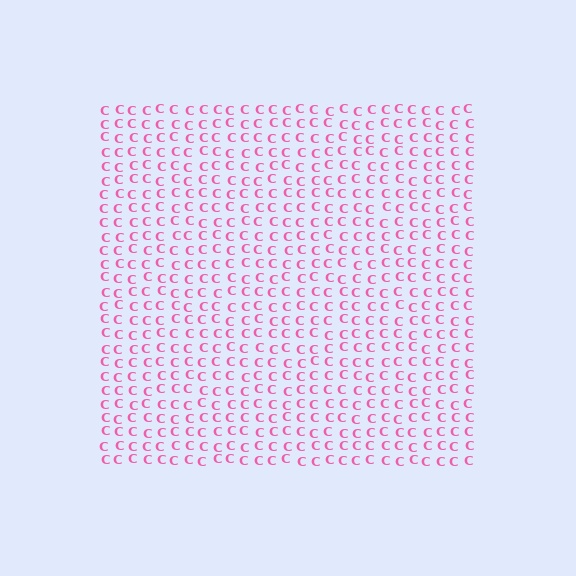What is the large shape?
The large shape is a square.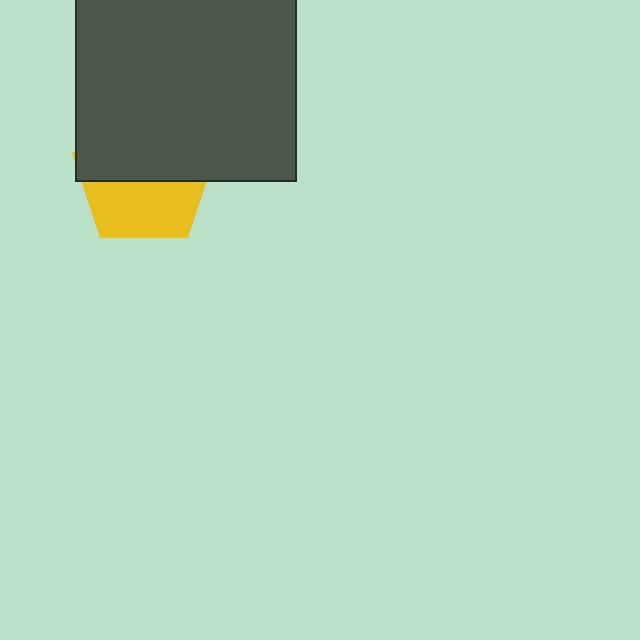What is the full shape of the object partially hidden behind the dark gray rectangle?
The partially hidden object is a yellow pentagon.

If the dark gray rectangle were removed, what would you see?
You would see the complete yellow pentagon.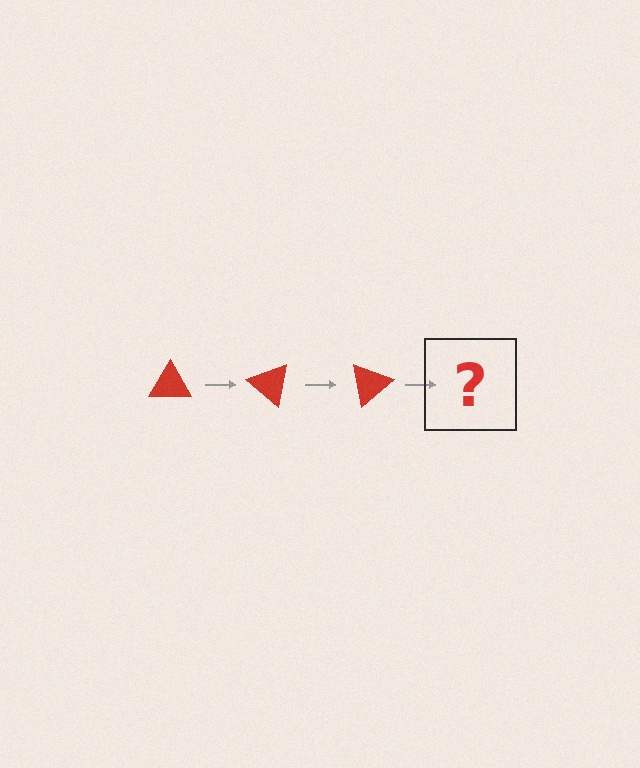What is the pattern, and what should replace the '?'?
The pattern is that the triangle rotates 40 degrees each step. The '?' should be a red triangle rotated 120 degrees.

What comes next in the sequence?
The next element should be a red triangle rotated 120 degrees.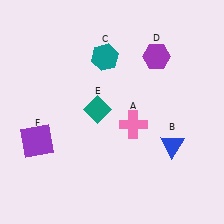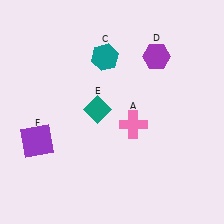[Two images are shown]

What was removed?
The blue triangle (B) was removed in Image 2.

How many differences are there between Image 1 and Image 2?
There is 1 difference between the two images.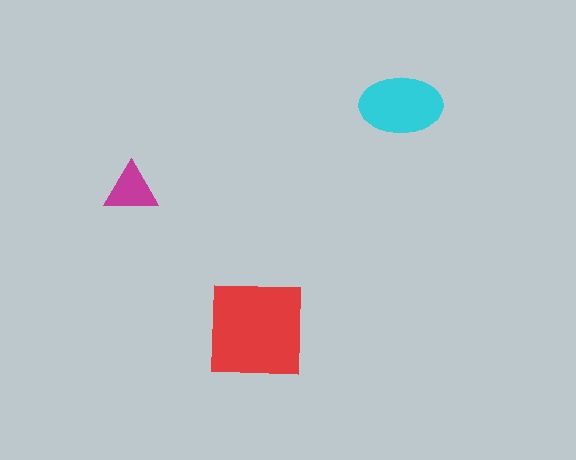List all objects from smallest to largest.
The magenta triangle, the cyan ellipse, the red square.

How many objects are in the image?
There are 3 objects in the image.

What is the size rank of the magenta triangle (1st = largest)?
3rd.